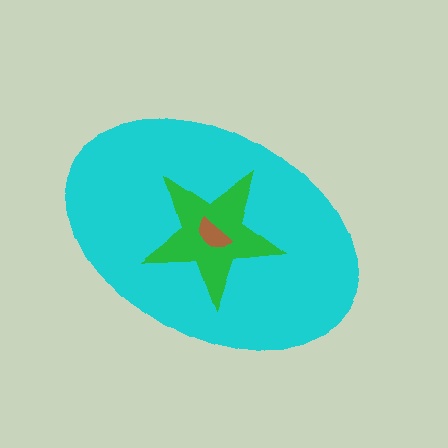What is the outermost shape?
The cyan ellipse.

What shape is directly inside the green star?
The brown semicircle.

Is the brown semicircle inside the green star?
Yes.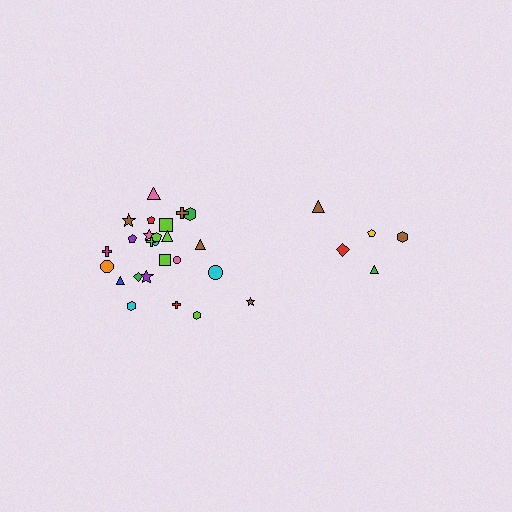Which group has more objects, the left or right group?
The left group.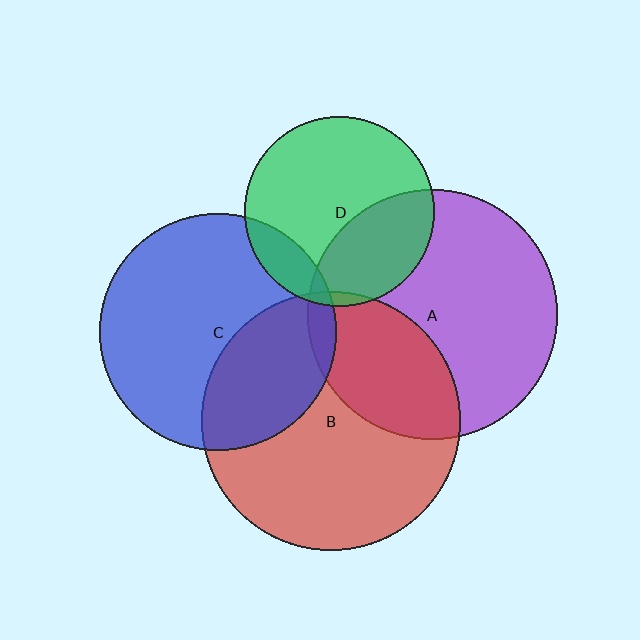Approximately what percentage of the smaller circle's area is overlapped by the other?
Approximately 30%.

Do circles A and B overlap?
Yes.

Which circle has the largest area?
Circle B (red).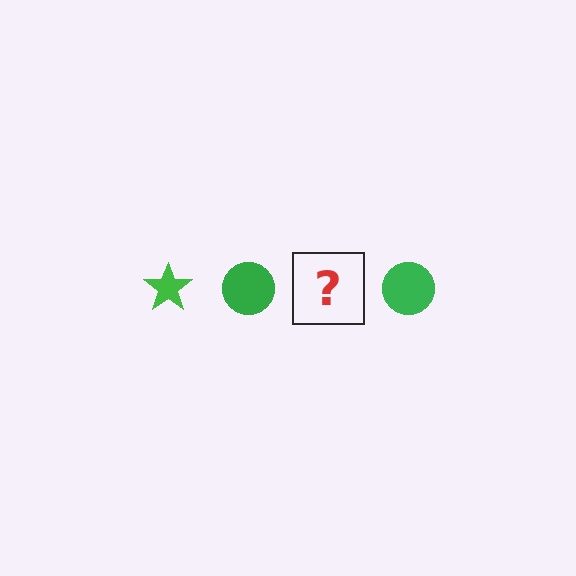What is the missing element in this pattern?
The missing element is a green star.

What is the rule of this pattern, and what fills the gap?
The rule is that the pattern cycles through star, circle shapes in green. The gap should be filled with a green star.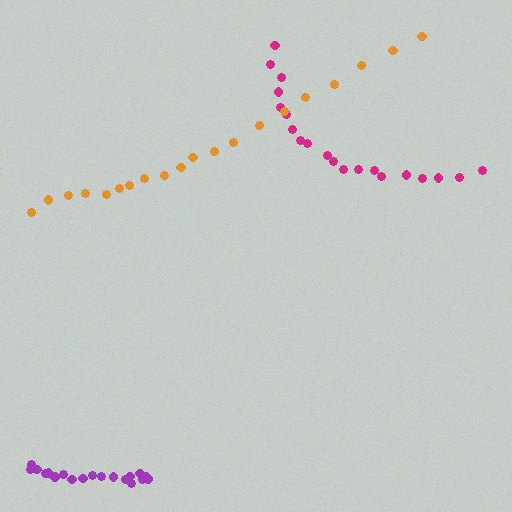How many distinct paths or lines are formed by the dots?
There are 3 distinct paths.